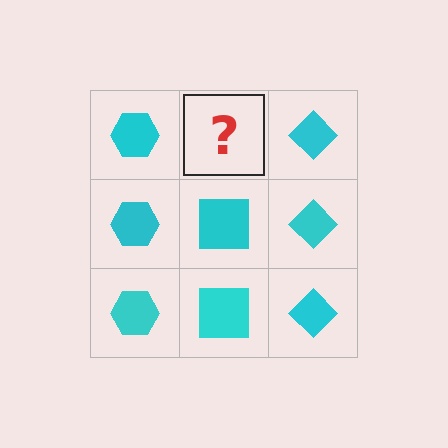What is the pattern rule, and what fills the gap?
The rule is that each column has a consistent shape. The gap should be filled with a cyan square.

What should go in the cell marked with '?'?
The missing cell should contain a cyan square.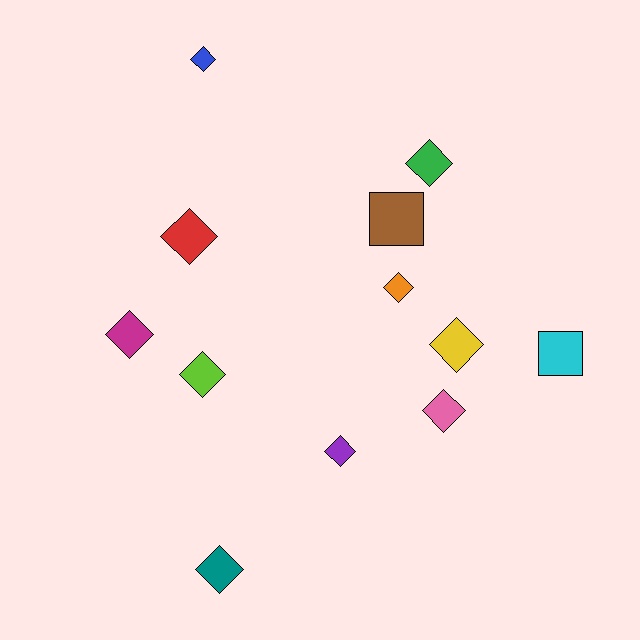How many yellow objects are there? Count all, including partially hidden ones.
There is 1 yellow object.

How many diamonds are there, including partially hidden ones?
There are 10 diamonds.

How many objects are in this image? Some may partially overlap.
There are 12 objects.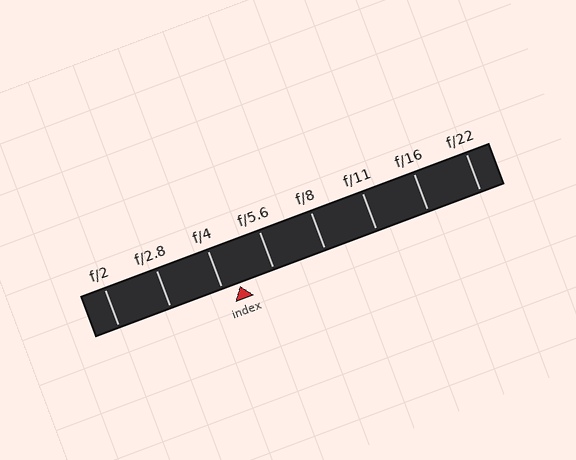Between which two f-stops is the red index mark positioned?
The index mark is between f/4 and f/5.6.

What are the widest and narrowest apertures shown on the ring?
The widest aperture shown is f/2 and the narrowest is f/22.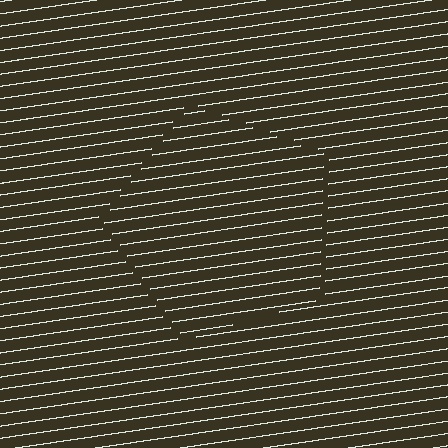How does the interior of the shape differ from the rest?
The interior of the shape contains the same grating, shifted by half a period — the contour is defined by the phase discontinuity where line-ends from the inner and outer gratings abut.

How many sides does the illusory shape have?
5 sides — the line-ends trace a pentagon.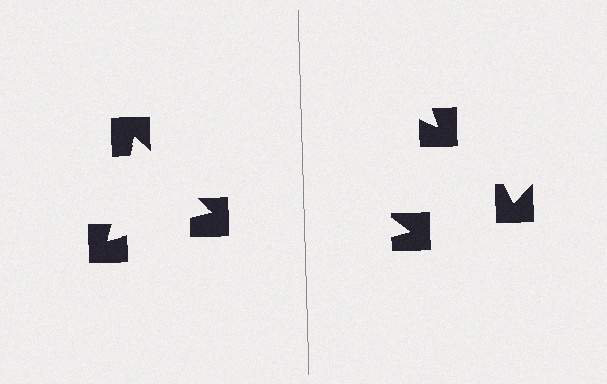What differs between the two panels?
The notched squares are positioned identically on both sides; only the wedge orientations differ. On the left they align to a triangle; on the right they are misaligned.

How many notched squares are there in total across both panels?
6 — 3 on each side.